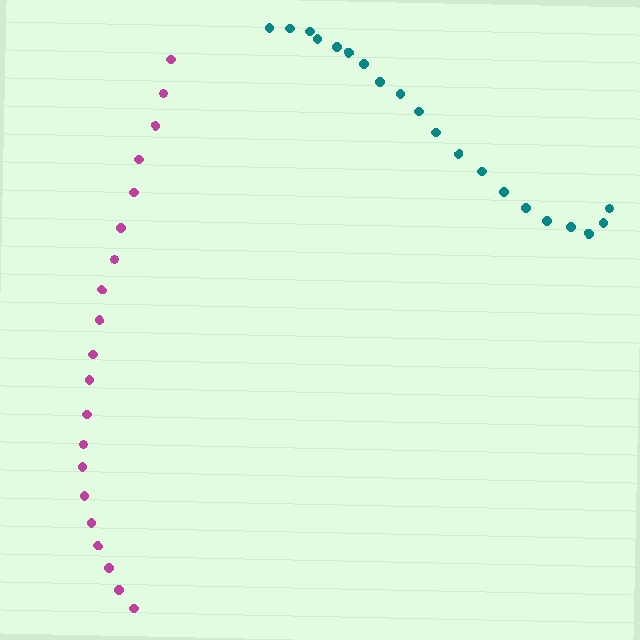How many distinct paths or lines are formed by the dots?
There are 2 distinct paths.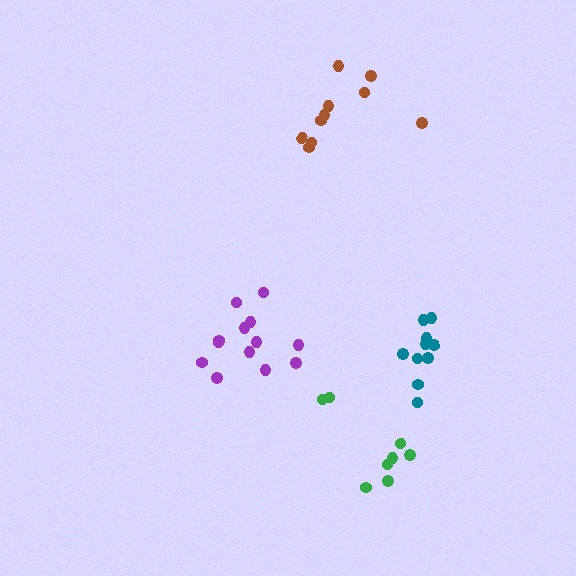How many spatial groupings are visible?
There are 4 spatial groupings.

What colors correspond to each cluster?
The clusters are colored: purple, brown, green, teal.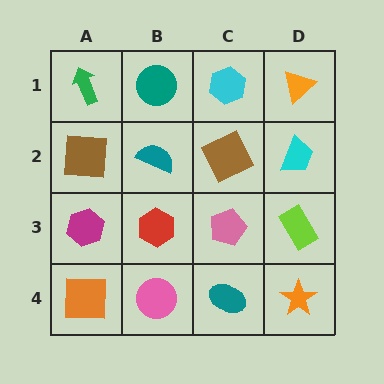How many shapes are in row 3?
4 shapes.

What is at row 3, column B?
A red hexagon.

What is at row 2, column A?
A brown square.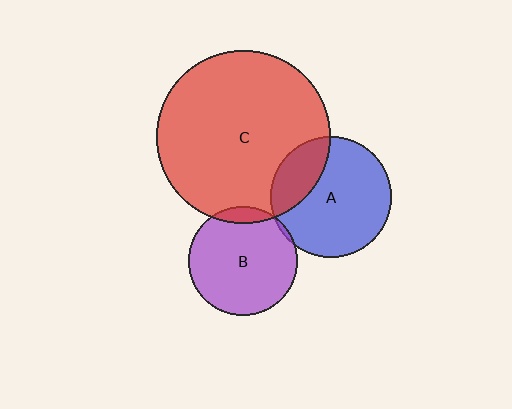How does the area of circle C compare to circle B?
Approximately 2.5 times.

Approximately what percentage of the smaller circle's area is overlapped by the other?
Approximately 25%.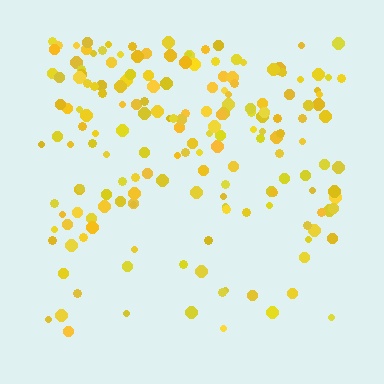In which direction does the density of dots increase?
From bottom to top, with the top side densest.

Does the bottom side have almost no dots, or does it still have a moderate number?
Still a moderate number, just noticeably fewer than the top.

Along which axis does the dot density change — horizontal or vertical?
Vertical.